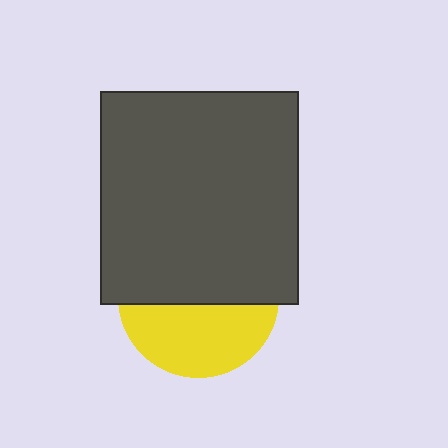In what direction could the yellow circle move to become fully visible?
The yellow circle could move down. That would shift it out from behind the dark gray rectangle entirely.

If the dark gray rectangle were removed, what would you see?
You would see the complete yellow circle.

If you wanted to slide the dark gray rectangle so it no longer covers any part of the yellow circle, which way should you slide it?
Slide it up — that is the most direct way to separate the two shapes.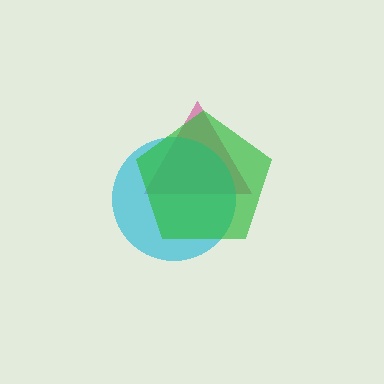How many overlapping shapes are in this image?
There are 3 overlapping shapes in the image.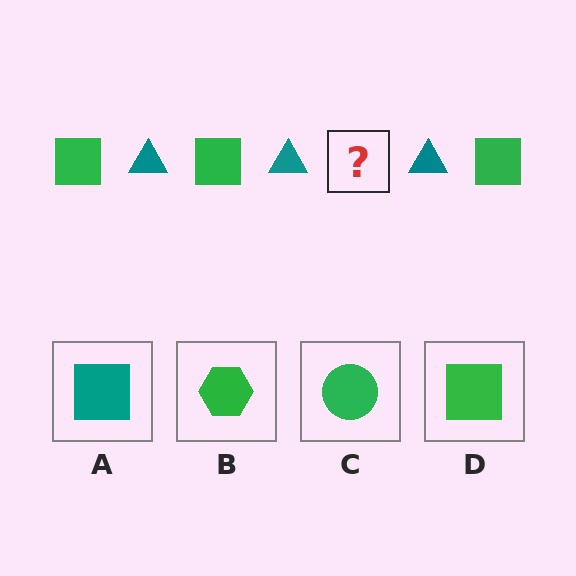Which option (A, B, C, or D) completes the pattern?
D.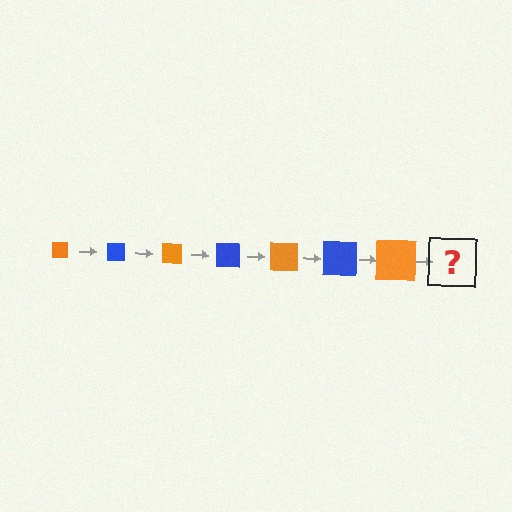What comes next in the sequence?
The next element should be a blue square, larger than the previous one.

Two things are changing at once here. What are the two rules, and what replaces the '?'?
The two rules are that the square grows larger each step and the color cycles through orange and blue. The '?' should be a blue square, larger than the previous one.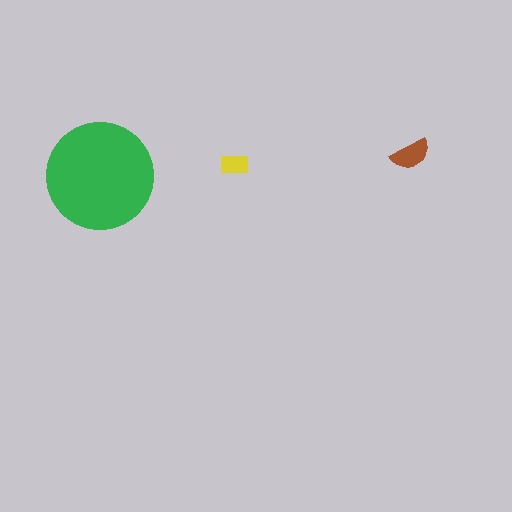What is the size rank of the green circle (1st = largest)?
1st.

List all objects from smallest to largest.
The yellow rectangle, the brown semicircle, the green circle.